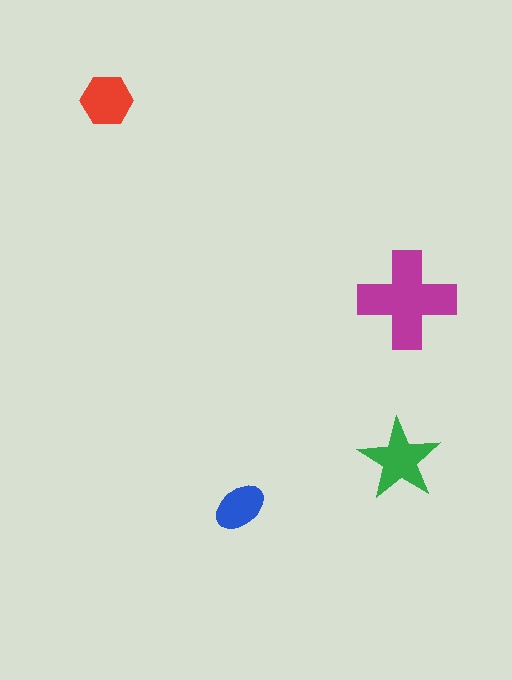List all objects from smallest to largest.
The blue ellipse, the red hexagon, the green star, the magenta cross.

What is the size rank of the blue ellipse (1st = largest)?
4th.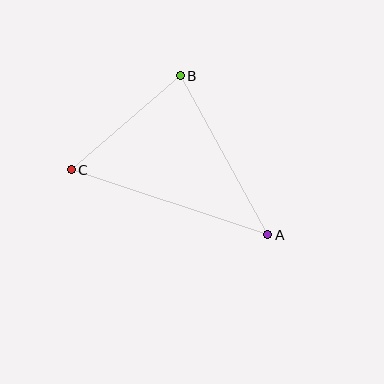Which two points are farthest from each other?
Points A and C are farthest from each other.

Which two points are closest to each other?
Points B and C are closest to each other.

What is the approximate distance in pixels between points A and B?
The distance between A and B is approximately 182 pixels.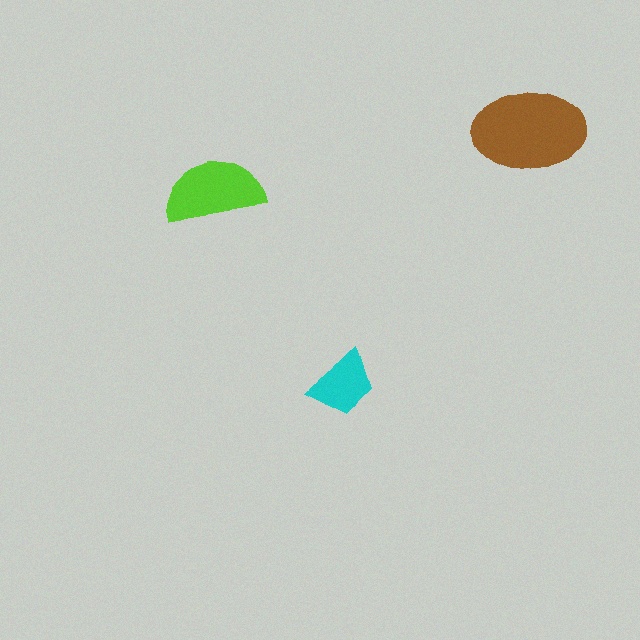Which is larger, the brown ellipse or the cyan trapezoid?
The brown ellipse.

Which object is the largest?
The brown ellipse.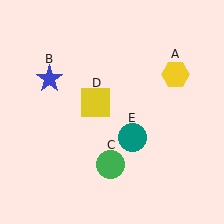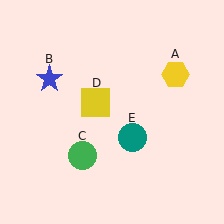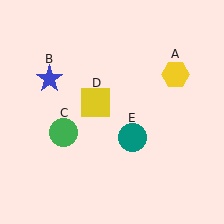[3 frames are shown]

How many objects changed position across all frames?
1 object changed position: green circle (object C).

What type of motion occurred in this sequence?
The green circle (object C) rotated clockwise around the center of the scene.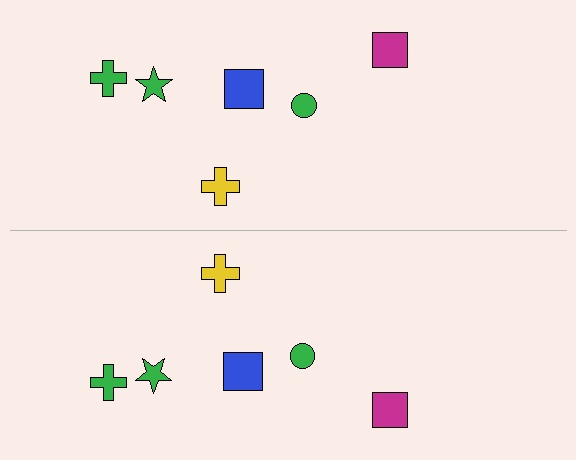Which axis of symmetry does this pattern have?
The pattern has a horizontal axis of symmetry running through the center of the image.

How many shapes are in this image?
There are 12 shapes in this image.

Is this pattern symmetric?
Yes, this pattern has bilateral (reflection) symmetry.